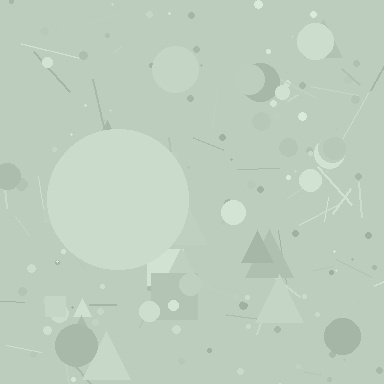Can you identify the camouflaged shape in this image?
The camouflaged shape is a circle.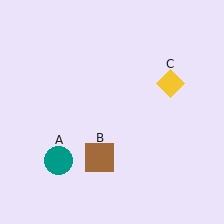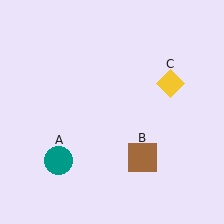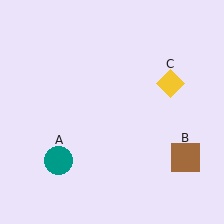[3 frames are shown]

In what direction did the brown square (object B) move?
The brown square (object B) moved right.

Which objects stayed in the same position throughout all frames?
Teal circle (object A) and yellow diamond (object C) remained stationary.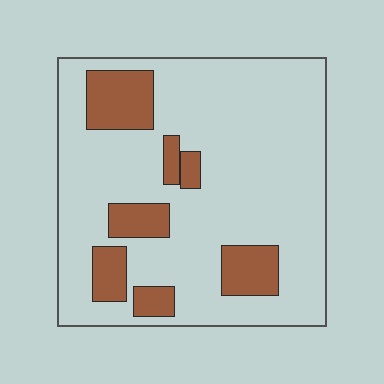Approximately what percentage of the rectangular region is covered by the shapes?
Approximately 20%.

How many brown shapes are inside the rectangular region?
7.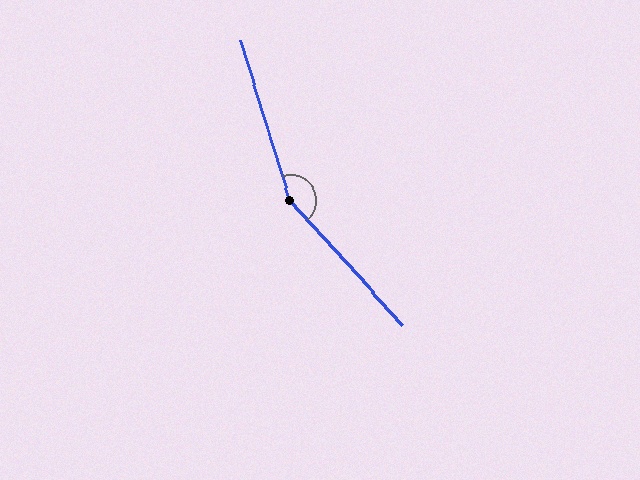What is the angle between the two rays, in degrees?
Approximately 156 degrees.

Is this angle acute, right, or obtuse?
It is obtuse.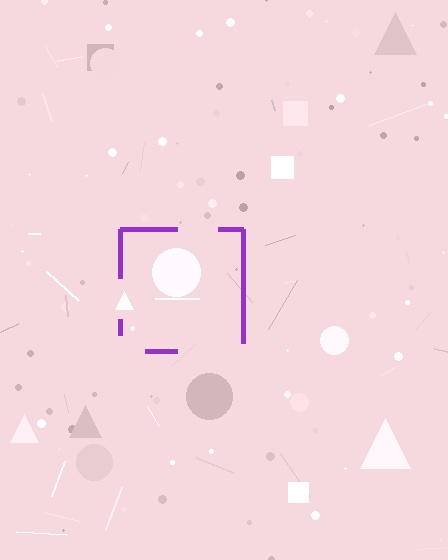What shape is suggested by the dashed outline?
The dashed outline suggests a square.